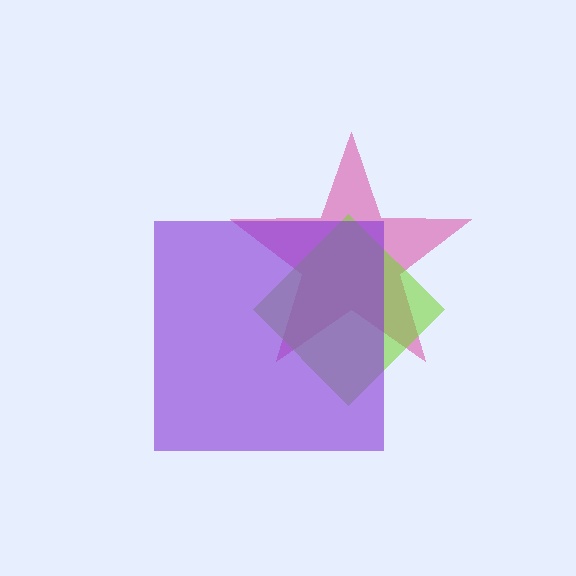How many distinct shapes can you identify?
There are 3 distinct shapes: a pink star, a lime diamond, a purple square.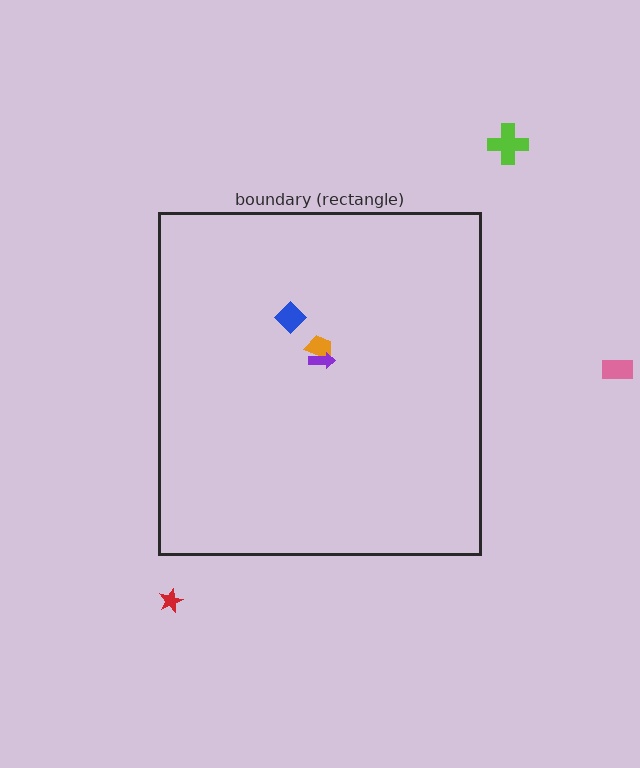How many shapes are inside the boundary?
3 inside, 3 outside.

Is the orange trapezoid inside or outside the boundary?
Inside.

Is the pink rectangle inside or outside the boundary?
Outside.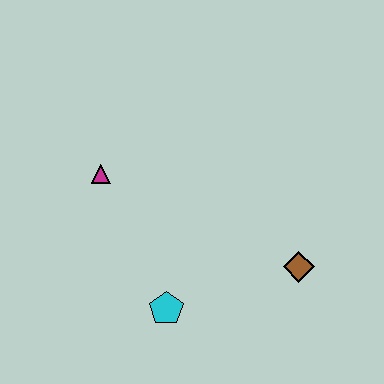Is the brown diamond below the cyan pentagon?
No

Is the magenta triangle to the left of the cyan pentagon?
Yes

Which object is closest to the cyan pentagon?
The brown diamond is closest to the cyan pentagon.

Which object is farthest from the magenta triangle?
The brown diamond is farthest from the magenta triangle.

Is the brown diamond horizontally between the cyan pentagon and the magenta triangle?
No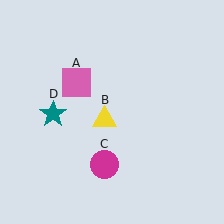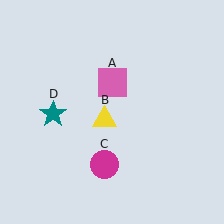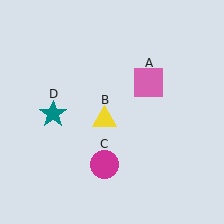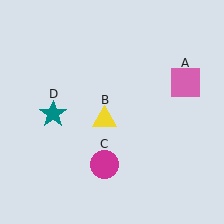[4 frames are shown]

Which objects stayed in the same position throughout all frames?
Yellow triangle (object B) and magenta circle (object C) and teal star (object D) remained stationary.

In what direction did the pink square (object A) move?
The pink square (object A) moved right.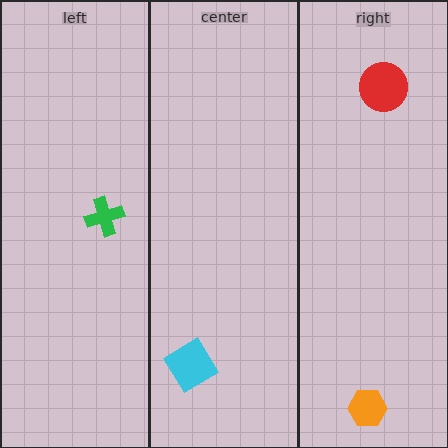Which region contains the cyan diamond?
The center region.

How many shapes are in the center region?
1.